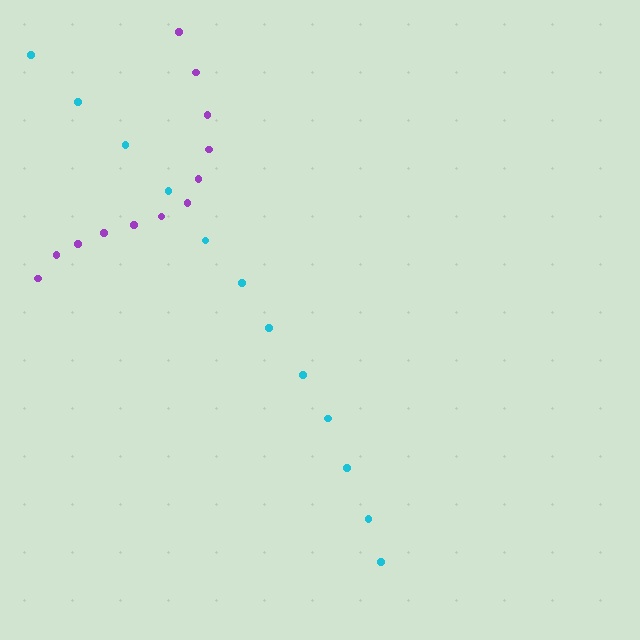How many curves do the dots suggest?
There are 2 distinct paths.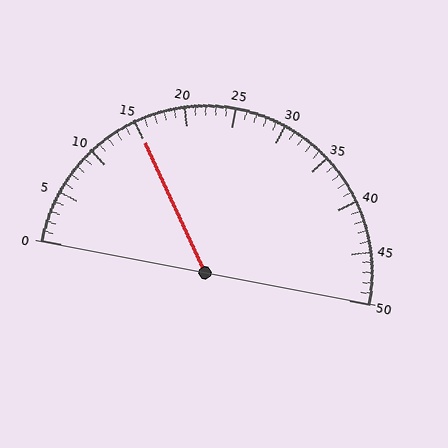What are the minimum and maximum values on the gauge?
The gauge ranges from 0 to 50.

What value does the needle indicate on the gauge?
The needle indicates approximately 15.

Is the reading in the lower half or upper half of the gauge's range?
The reading is in the lower half of the range (0 to 50).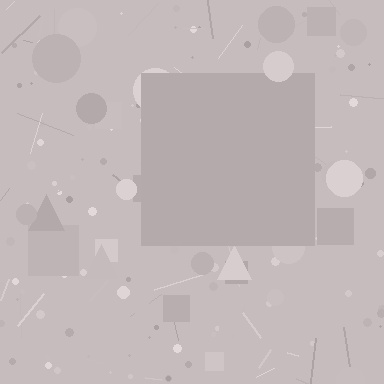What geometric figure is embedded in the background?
A square is embedded in the background.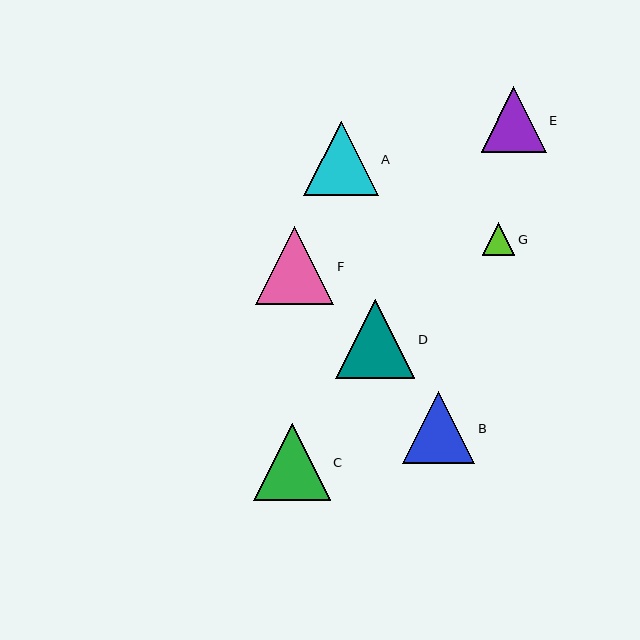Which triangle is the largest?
Triangle D is the largest with a size of approximately 79 pixels.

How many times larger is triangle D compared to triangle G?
Triangle D is approximately 2.4 times the size of triangle G.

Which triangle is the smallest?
Triangle G is the smallest with a size of approximately 33 pixels.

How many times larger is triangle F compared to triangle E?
Triangle F is approximately 1.2 times the size of triangle E.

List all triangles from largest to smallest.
From largest to smallest: D, F, C, A, B, E, G.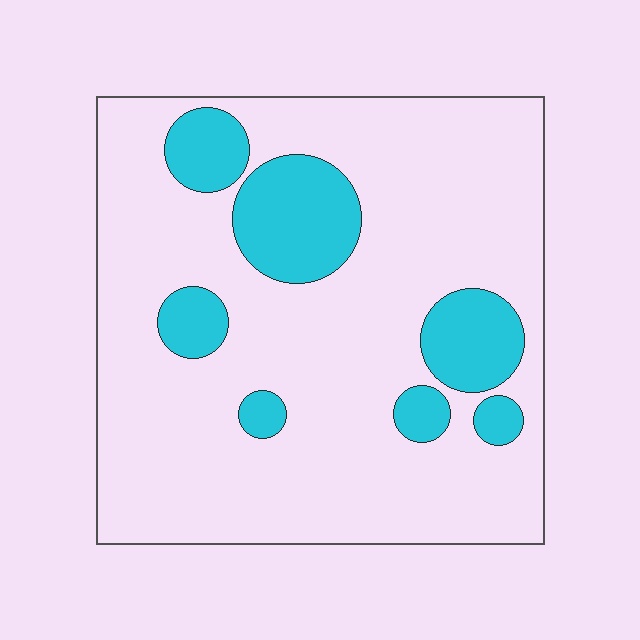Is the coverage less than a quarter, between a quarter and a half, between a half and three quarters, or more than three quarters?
Less than a quarter.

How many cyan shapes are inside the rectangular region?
7.